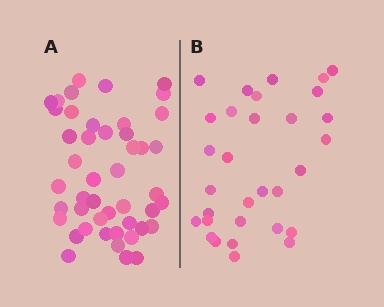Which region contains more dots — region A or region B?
Region A (the left region) has more dots.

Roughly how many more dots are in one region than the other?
Region A has approximately 15 more dots than region B.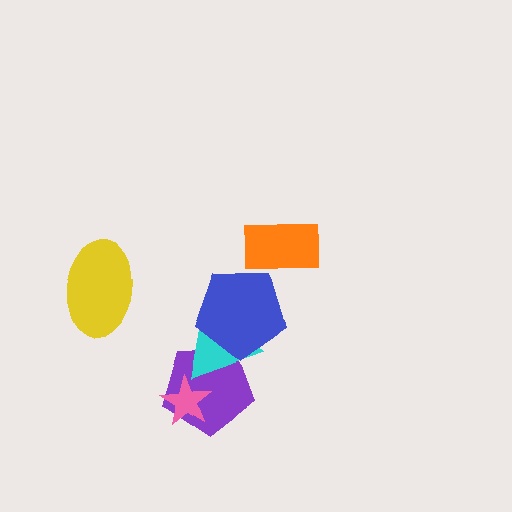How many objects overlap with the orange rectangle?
0 objects overlap with the orange rectangle.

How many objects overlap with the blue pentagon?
2 objects overlap with the blue pentagon.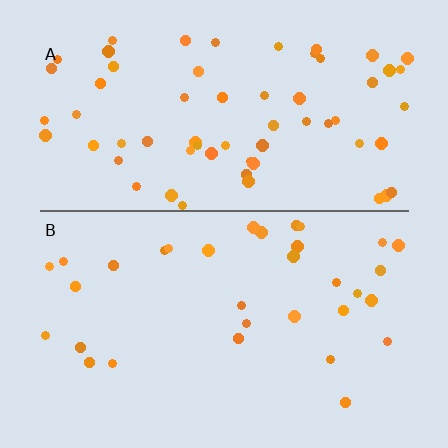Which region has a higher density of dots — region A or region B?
A (the top).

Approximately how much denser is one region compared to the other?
Approximately 2.0× — region A over region B.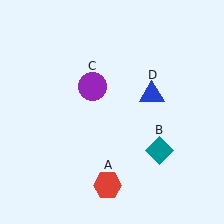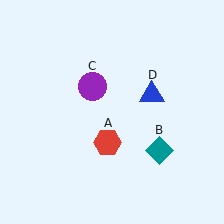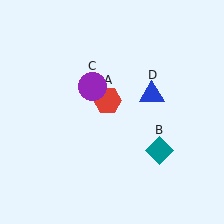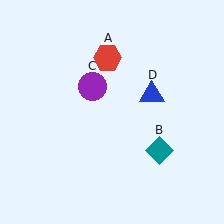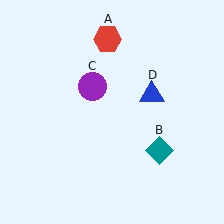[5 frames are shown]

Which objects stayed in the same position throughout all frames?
Teal diamond (object B) and purple circle (object C) and blue triangle (object D) remained stationary.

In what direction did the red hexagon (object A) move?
The red hexagon (object A) moved up.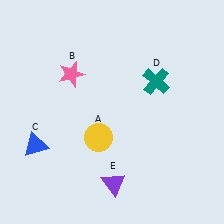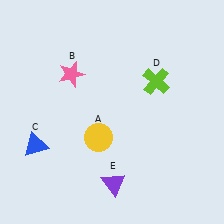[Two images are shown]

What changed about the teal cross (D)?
In Image 1, D is teal. In Image 2, it changed to lime.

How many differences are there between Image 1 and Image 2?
There is 1 difference between the two images.